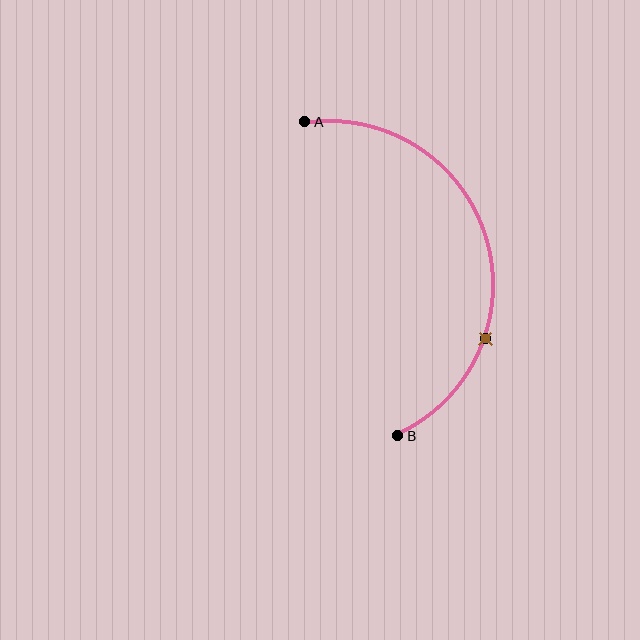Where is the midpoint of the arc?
The arc midpoint is the point on the curve farthest from the straight line joining A and B. It sits to the right of that line.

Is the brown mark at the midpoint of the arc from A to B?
No. The brown mark lies on the arc but is closer to endpoint B. The arc midpoint would be at the point on the curve equidistant along the arc from both A and B.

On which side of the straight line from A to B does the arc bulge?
The arc bulges to the right of the straight line connecting A and B.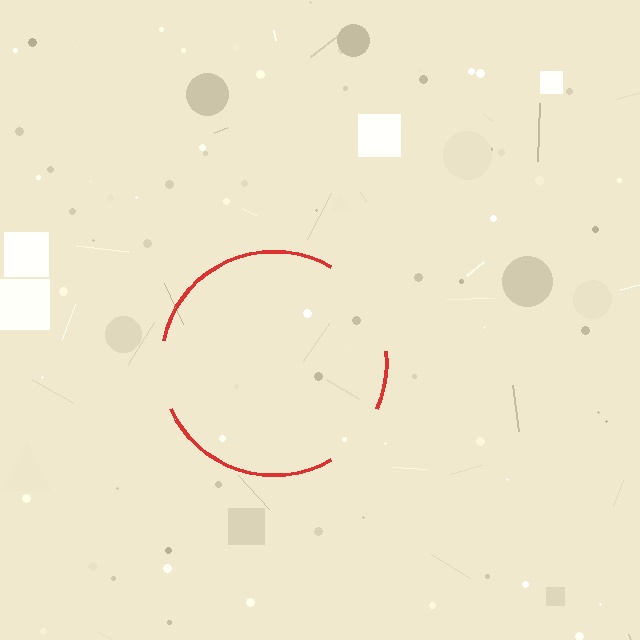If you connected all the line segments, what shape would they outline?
They would outline a circle.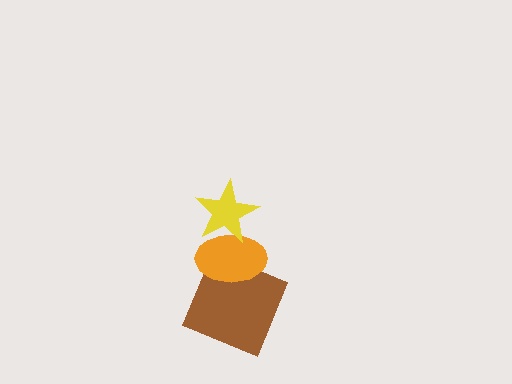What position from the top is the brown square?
The brown square is 3rd from the top.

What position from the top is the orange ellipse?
The orange ellipse is 2nd from the top.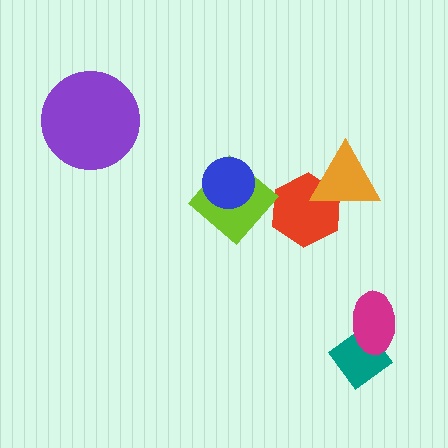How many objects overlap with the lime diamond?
1 object overlaps with the lime diamond.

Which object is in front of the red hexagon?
The orange triangle is in front of the red hexagon.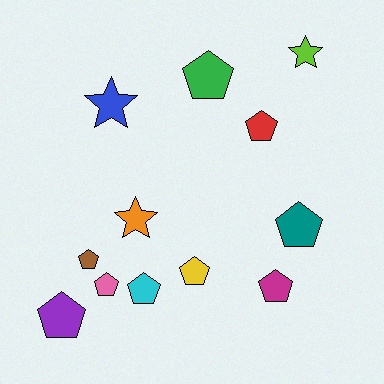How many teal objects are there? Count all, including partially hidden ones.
There is 1 teal object.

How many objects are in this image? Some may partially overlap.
There are 12 objects.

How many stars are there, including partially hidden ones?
There are 3 stars.